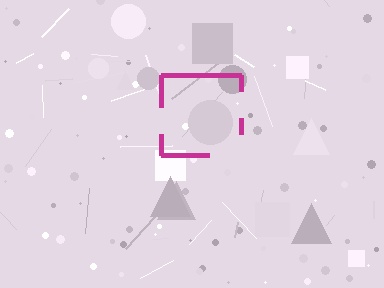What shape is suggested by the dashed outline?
The dashed outline suggests a square.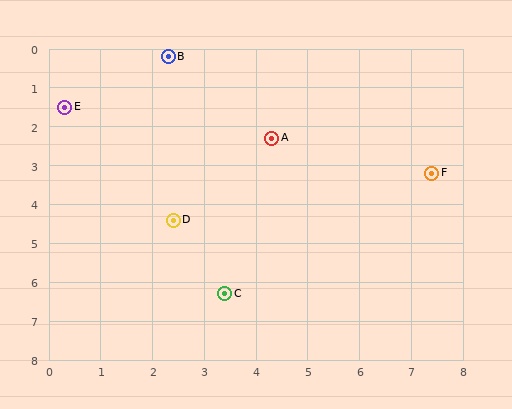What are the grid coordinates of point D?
Point D is at approximately (2.4, 4.4).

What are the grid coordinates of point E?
Point E is at approximately (0.3, 1.5).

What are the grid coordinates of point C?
Point C is at approximately (3.4, 6.3).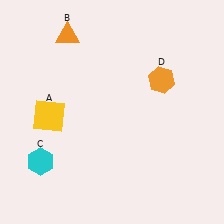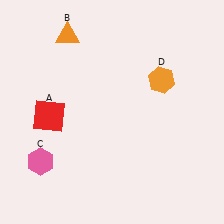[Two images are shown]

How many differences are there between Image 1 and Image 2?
There are 2 differences between the two images.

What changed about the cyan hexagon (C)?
In Image 1, C is cyan. In Image 2, it changed to pink.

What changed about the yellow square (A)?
In Image 1, A is yellow. In Image 2, it changed to red.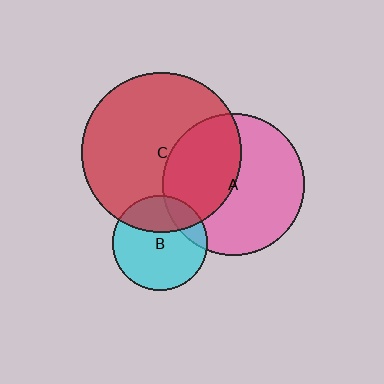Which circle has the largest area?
Circle C (red).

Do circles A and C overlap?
Yes.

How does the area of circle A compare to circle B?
Approximately 2.3 times.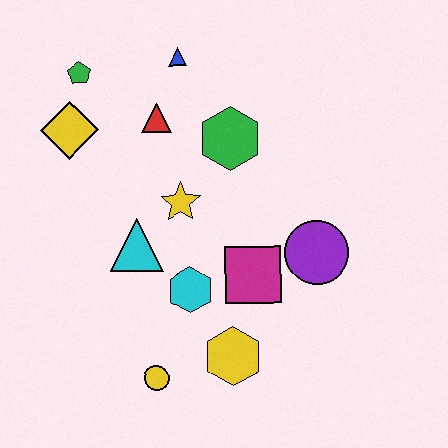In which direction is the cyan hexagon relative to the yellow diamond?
The cyan hexagon is below the yellow diamond.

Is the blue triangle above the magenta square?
Yes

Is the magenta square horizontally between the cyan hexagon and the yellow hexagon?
No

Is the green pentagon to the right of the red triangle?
No